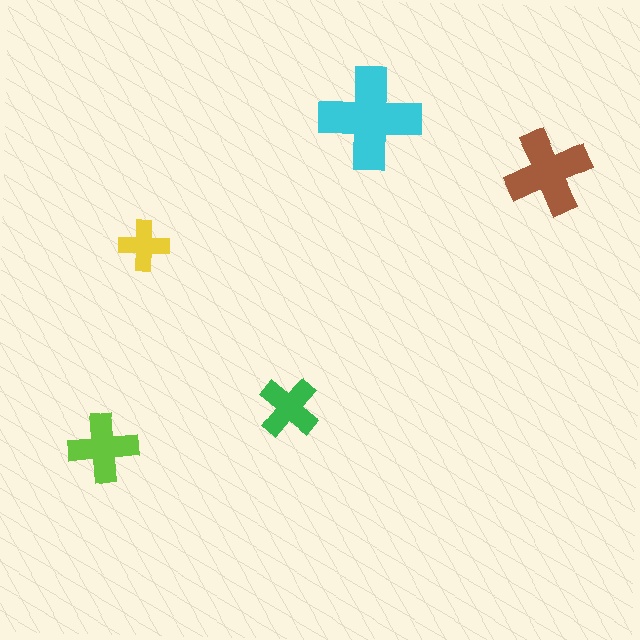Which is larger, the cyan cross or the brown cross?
The cyan one.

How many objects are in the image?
There are 5 objects in the image.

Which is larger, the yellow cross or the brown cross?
The brown one.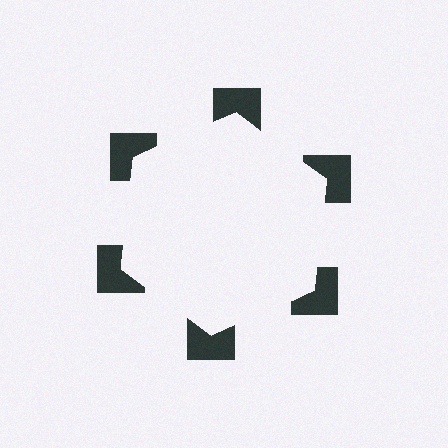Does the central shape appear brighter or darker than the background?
It typically appears slightly brighter than the background, even though no actual brightness change is drawn.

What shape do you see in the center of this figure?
An illusory hexagon — its edges are inferred from the aligned wedge cuts in the notched squares, not physically drawn.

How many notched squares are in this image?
There are 6 — one at each vertex of the illusory hexagon.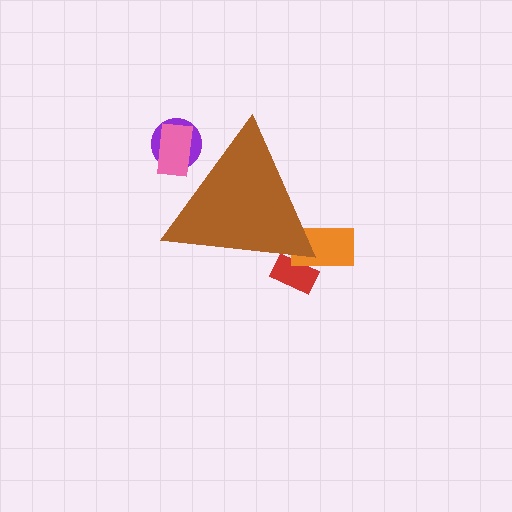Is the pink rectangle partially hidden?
Yes, the pink rectangle is partially hidden behind the brown triangle.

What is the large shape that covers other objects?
A brown triangle.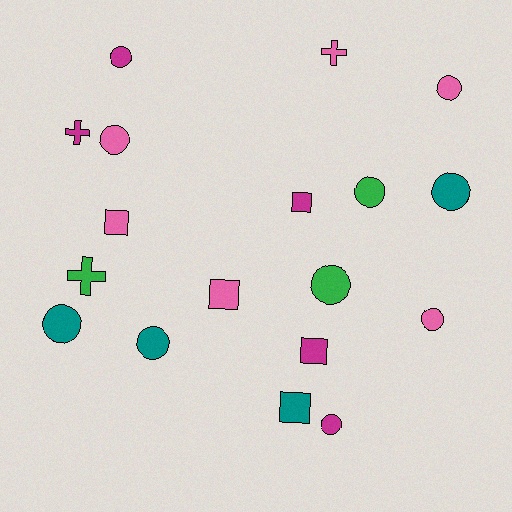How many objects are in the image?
There are 18 objects.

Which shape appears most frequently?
Circle, with 10 objects.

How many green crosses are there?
There is 1 green cross.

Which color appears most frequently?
Pink, with 6 objects.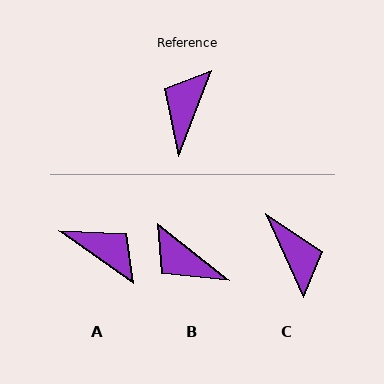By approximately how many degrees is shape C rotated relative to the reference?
Approximately 135 degrees clockwise.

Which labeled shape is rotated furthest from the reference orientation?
C, about 135 degrees away.